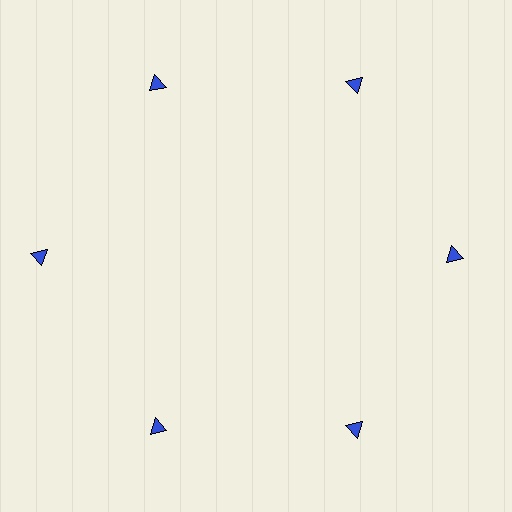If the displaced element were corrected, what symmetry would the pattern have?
It would have 6-fold rotational symmetry — the pattern would map onto itself every 60 degrees.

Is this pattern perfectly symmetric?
No. The 6 blue triangles are arranged in a ring, but one element near the 9 o'clock position is pushed outward from the center, breaking the 6-fold rotational symmetry.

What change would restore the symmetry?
The symmetry would be restored by moving it inward, back onto the ring so that all 6 triangles sit at equal angles and equal distance from the center.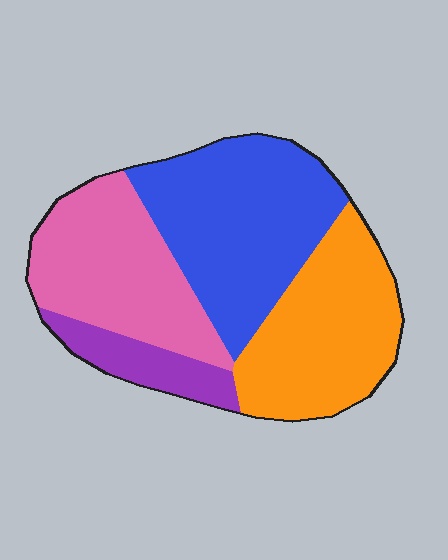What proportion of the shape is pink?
Pink covers 27% of the shape.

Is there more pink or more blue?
Blue.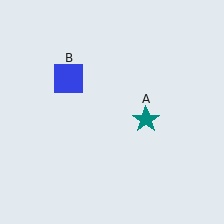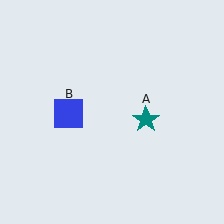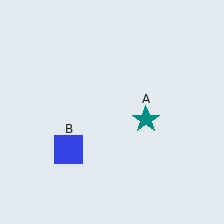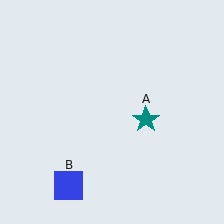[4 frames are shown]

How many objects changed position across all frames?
1 object changed position: blue square (object B).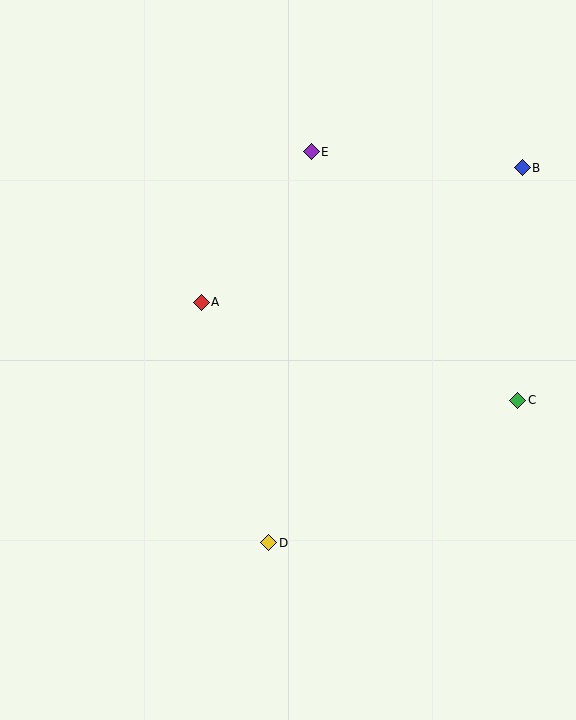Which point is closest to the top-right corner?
Point B is closest to the top-right corner.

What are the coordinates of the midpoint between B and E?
The midpoint between B and E is at (417, 160).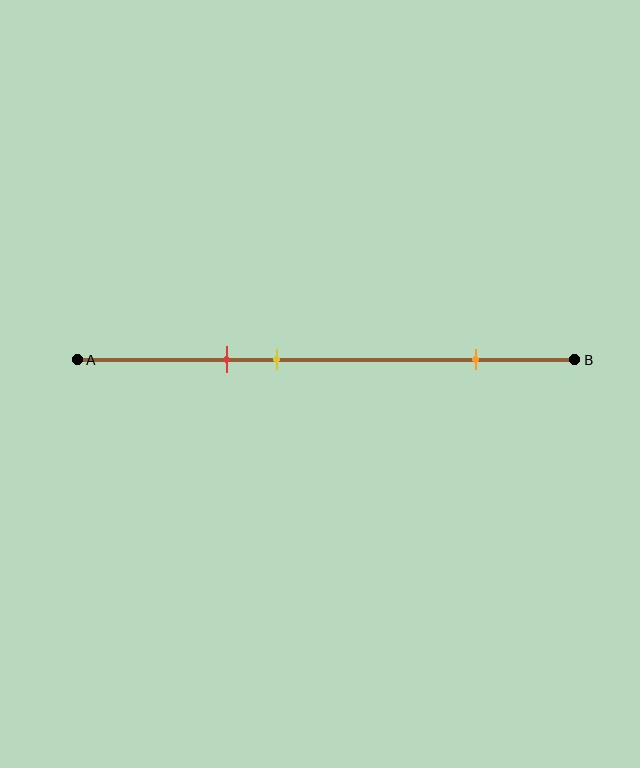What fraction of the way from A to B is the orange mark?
The orange mark is approximately 80% (0.8) of the way from A to B.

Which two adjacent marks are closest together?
The red and yellow marks are the closest adjacent pair.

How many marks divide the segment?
There are 3 marks dividing the segment.